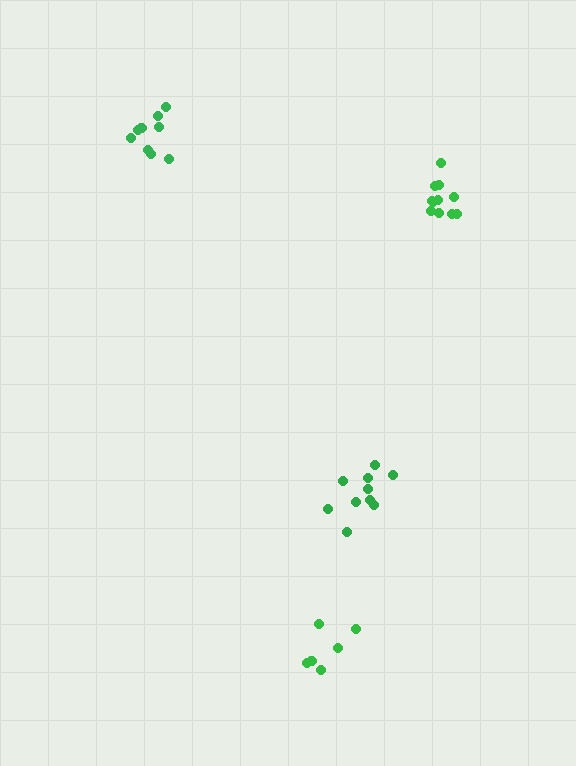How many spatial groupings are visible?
There are 4 spatial groupings.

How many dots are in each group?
Group 1: 11 dots, Group 2: 7 dots, Group 3: 9 dots, Group 4: 10 dots (37 total).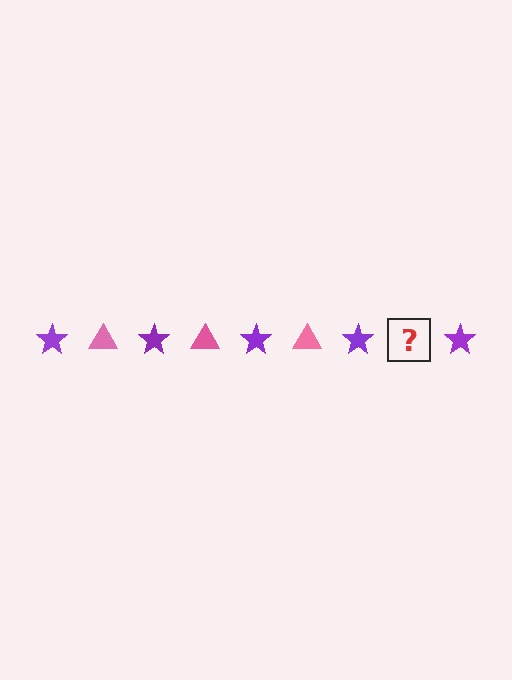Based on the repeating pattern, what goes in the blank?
The blank should be a pink triangle.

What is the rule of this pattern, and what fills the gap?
The rule is that the pattern alternates between purple star and pink triangle. The gap should be filled with a pink triangle.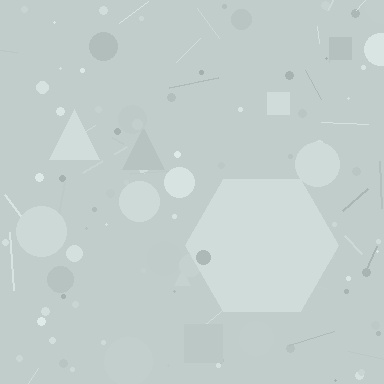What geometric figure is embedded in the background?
A hexagon is embedded in the background.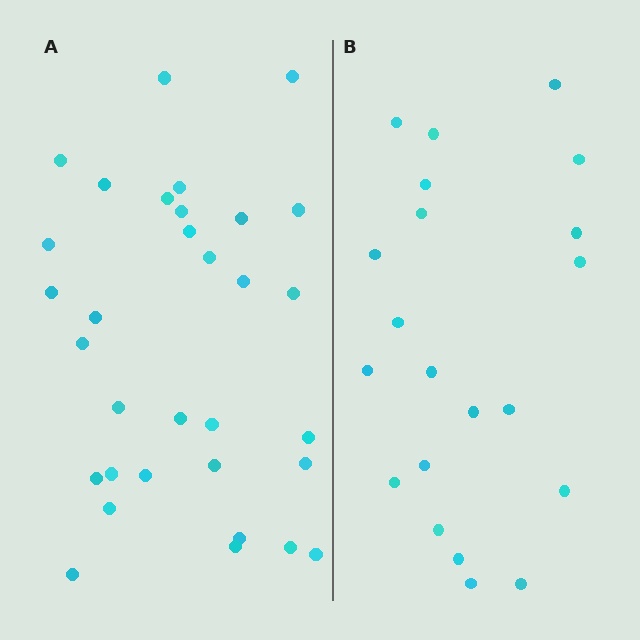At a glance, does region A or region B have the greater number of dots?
Region A (the left region) has more dots.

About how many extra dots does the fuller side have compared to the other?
Region A has roughly 12 or so more dots than region B.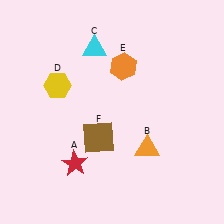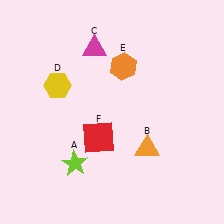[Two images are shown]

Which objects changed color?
A changed from red to lime. C changed from cyan to magenta. F changed from brown to red.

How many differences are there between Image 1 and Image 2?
There are 3 differences between the two images.